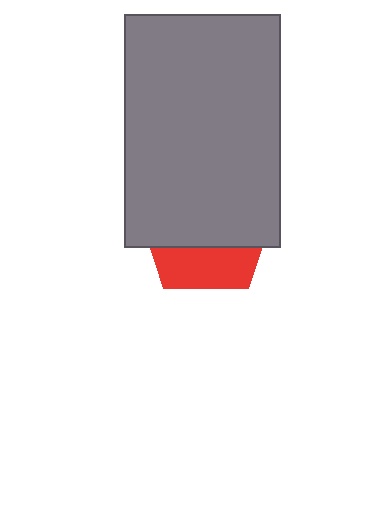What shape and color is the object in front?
The object in front is a gray rectangle.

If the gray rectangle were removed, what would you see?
You would see the complete red pentagon.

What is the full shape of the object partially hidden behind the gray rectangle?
The partially hidden object is a red pentagon.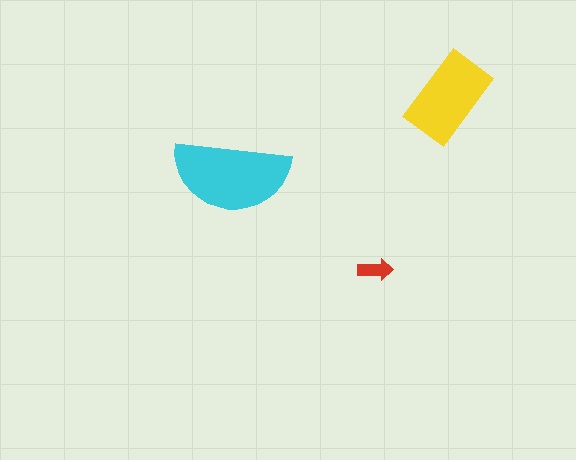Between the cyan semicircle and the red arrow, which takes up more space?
The cyan semicircle.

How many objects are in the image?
There are 3 objects in the image.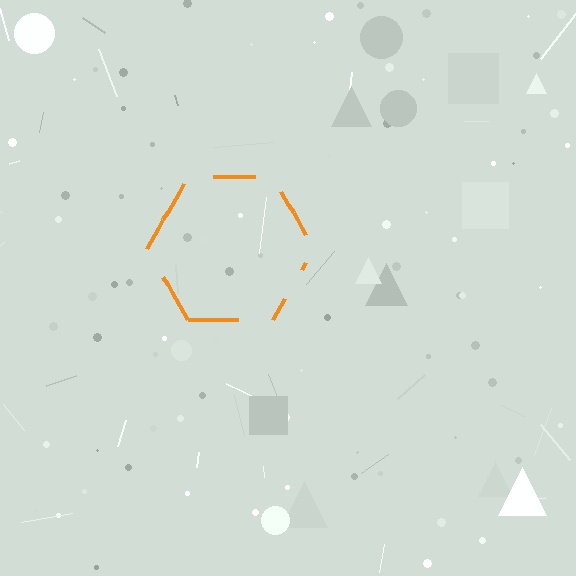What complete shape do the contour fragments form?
The contour fragments form a hexagon.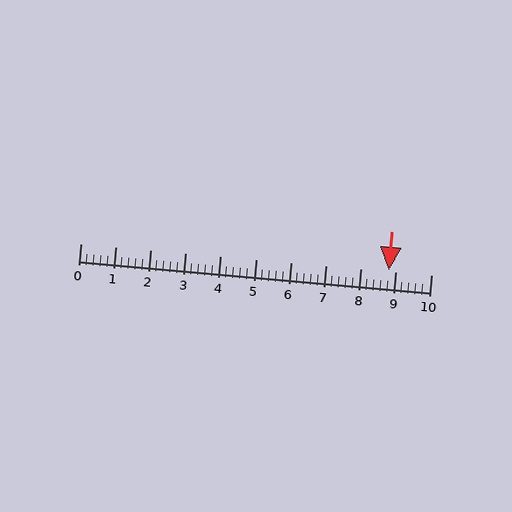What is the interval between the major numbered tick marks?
The major tick marks are spaced 1 units apart.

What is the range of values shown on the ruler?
The ruler shows values from 0 to 10.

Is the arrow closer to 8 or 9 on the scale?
The arrow is closer to 9.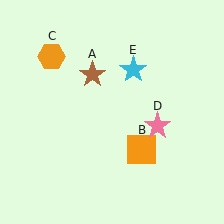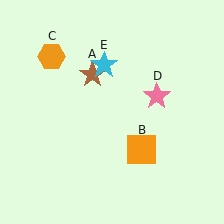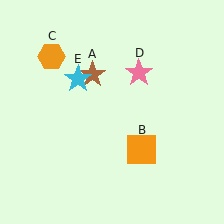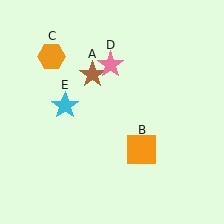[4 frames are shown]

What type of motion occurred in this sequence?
The pink star (object D), cyan star (object E) rotated counterclockwise around the center of the scene.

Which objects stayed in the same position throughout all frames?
Brown star (object A) and orange square (object B) and orange hexagon (object C) remained stationary.